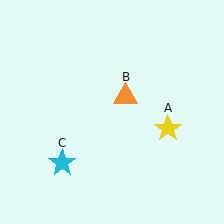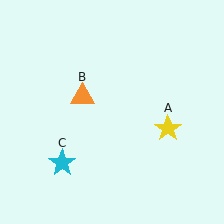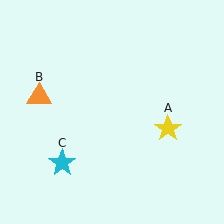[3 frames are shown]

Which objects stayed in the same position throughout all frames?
Yellow star (object A) and cyan star (object C) remained stationary.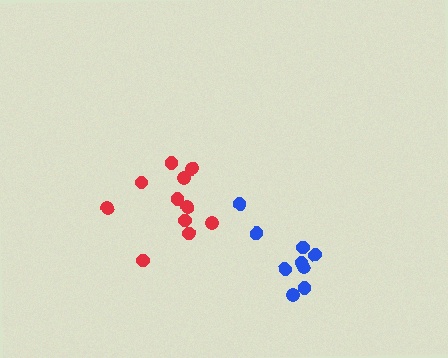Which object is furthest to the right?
The blue cluster is rightmost.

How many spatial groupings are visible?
There are 2 spatial groupings.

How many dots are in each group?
Group 1: 11 dots, Group 2: 9 dots (20 total).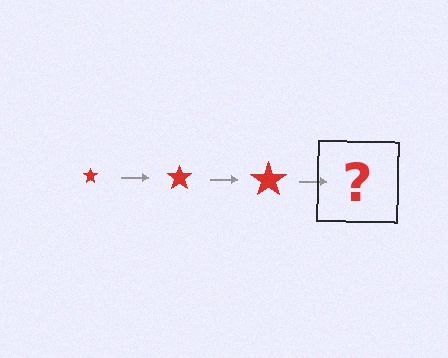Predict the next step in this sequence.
The next step is a red star, larger than the previous one.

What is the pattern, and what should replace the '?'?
The pattern is that the star gets progressively larger each step. The '?' should be a red star, larger than the previous one.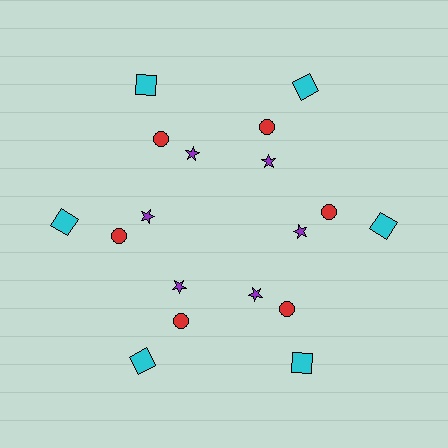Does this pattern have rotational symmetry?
Yes, this pattern has 6-fold rotational symmetry. It looks the same after rotating 60 degrees around the center.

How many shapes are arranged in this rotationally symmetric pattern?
There are 18 shapes, arranged in 6 groups of 3.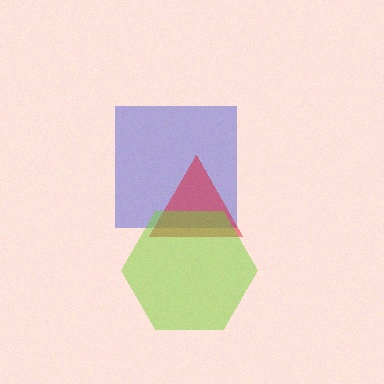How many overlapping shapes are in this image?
There are 3 overlapping shapes in the image.